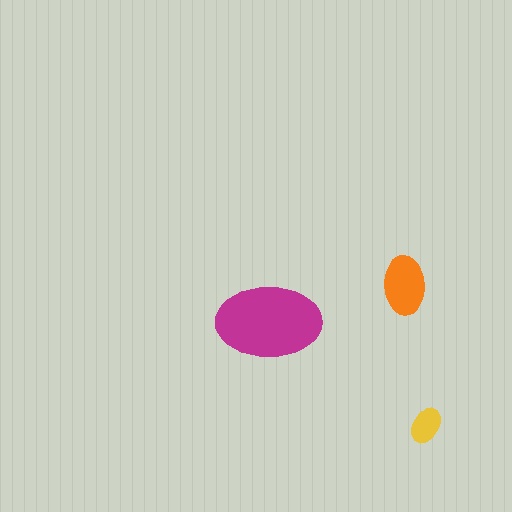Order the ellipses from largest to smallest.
the magenta one, the orange one, the yellow one.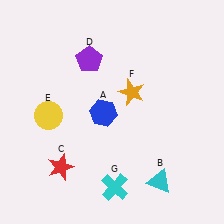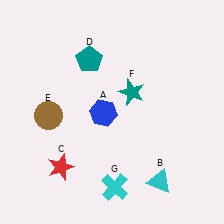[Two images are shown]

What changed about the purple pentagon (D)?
In Image 1, D is purple. In Image 2, it changed to teal.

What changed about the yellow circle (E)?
In Image 1, E is yellow. In Image 2, it changed to brown.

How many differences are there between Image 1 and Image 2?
There are 3 differences between the two images.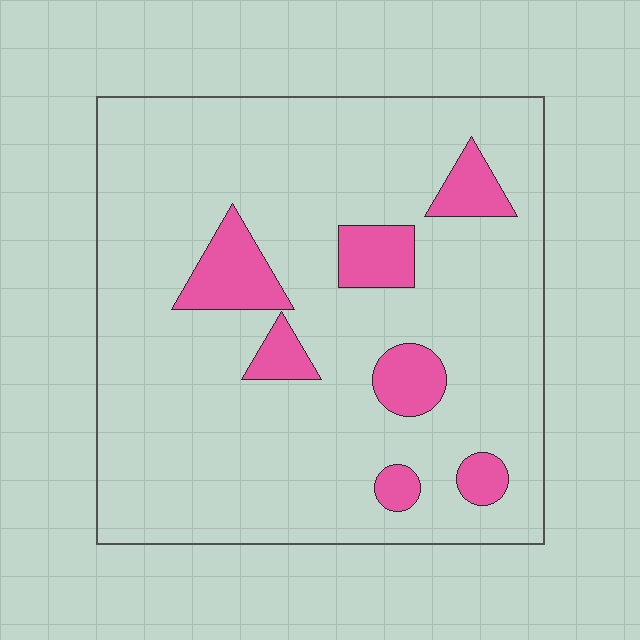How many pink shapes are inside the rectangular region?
7.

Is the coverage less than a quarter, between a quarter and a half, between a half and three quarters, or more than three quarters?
Less than a quarter.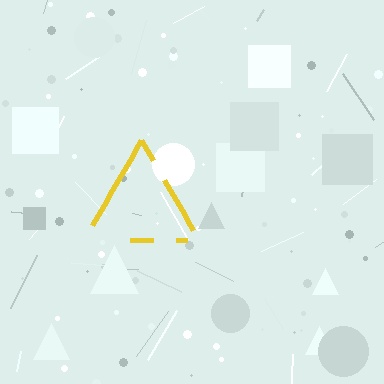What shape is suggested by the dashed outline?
The dashed outline suggests a triangle.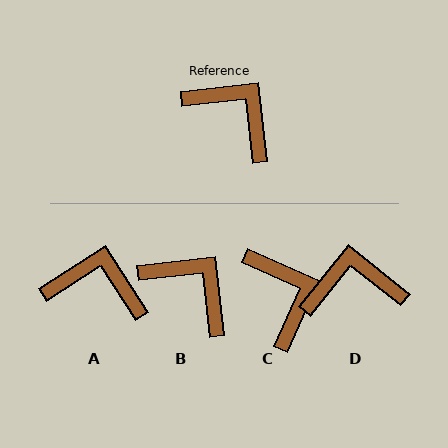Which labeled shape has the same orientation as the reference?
B.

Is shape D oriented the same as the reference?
No, it is off by about 45 degrees.